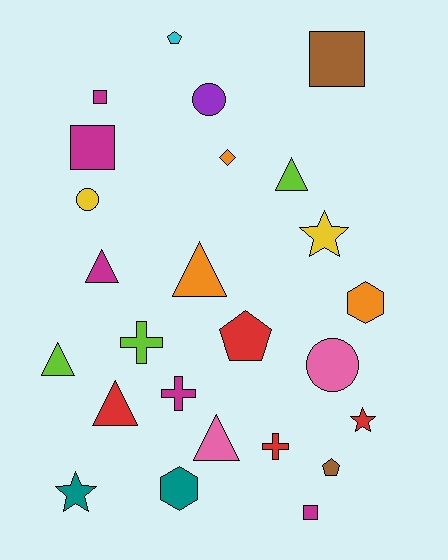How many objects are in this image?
There are 25 objects.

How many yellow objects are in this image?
There are 2 yellow objects.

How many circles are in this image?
There are 3 circles.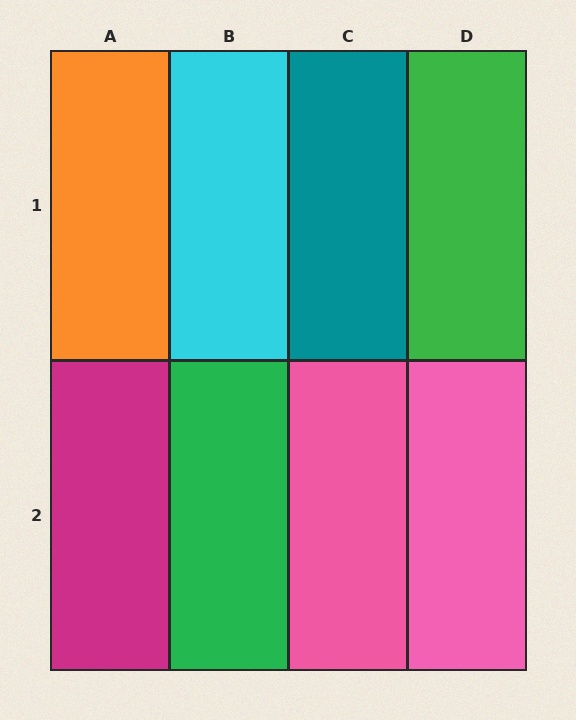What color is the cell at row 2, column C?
Pink.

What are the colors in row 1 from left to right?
Orange, cyan, teal, green.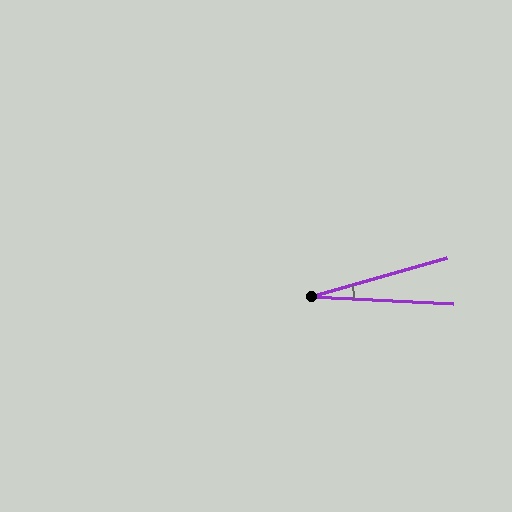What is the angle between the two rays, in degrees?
Approximately 19 degrees.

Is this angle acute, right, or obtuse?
It is acute.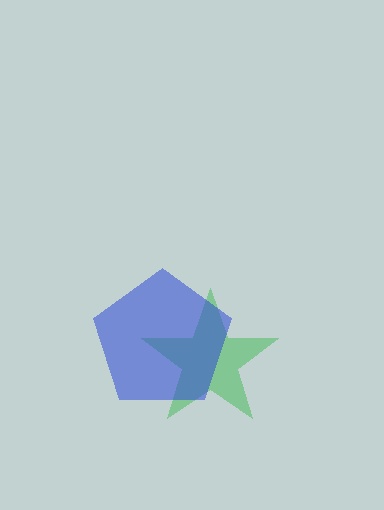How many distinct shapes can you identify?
There are 2 distinct shapes: a green star, a blue pentagon.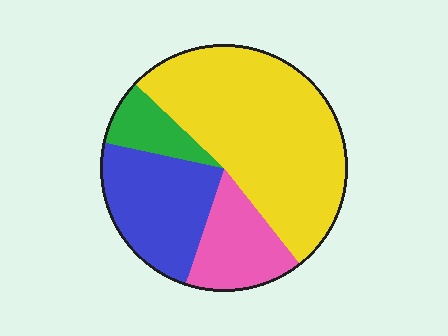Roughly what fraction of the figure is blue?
Blue covers 23% of the figure.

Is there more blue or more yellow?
Yellow.